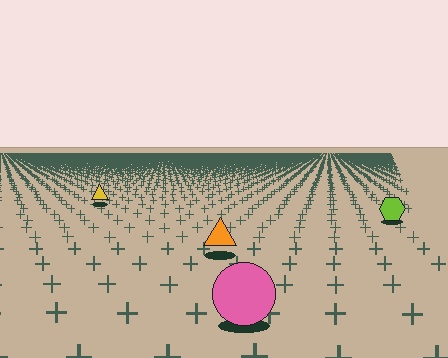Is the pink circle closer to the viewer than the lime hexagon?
Yes. The pink circle is closer — you can tell from the texture gradient: the ground texture is coarser near it.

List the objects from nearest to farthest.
From nearest to farthest: the pink circle, the orange triangle, the lime hexagon, the yellow triangle.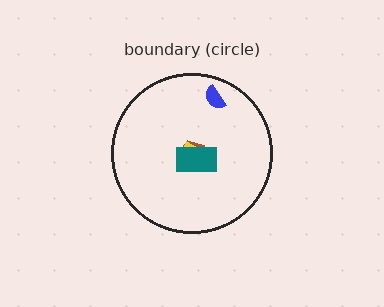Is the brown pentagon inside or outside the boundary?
Inside.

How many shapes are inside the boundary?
4 inside, 0 outside.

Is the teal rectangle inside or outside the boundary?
Inside.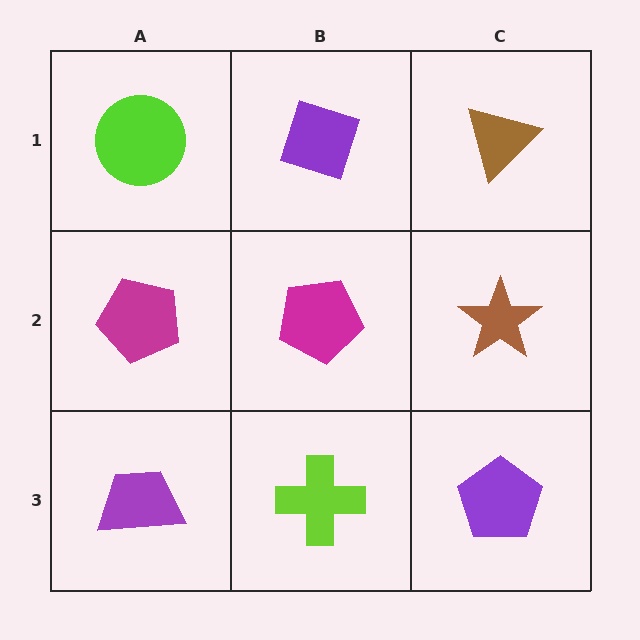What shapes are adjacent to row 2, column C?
A brown triangle (row 1, column C), a purple pentagon (row 3, column C), a magenta pentagon (row 2, column B).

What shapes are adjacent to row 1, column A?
A magenta pentagon (row 2, column A), a purple diamond (row 1, column B).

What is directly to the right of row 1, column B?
A brown triangle.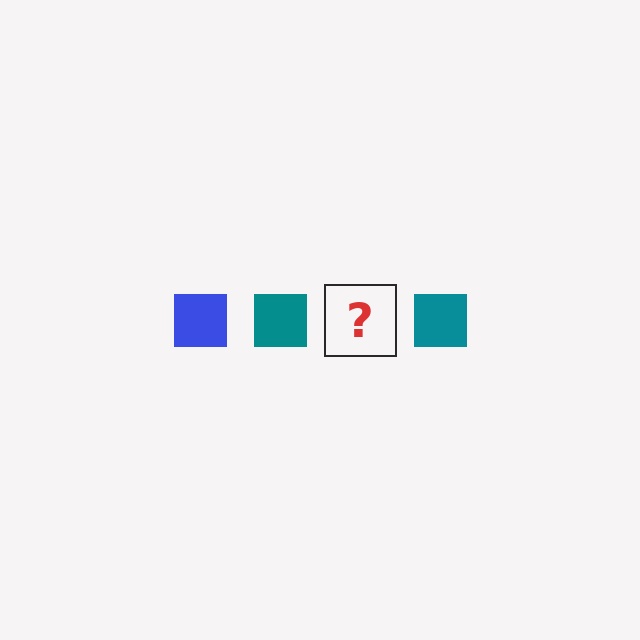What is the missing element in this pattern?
The missing element is a blue square.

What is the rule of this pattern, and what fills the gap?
The rule is that the pattern cycles through blue, teal squares. The gap should be filled with a blue square.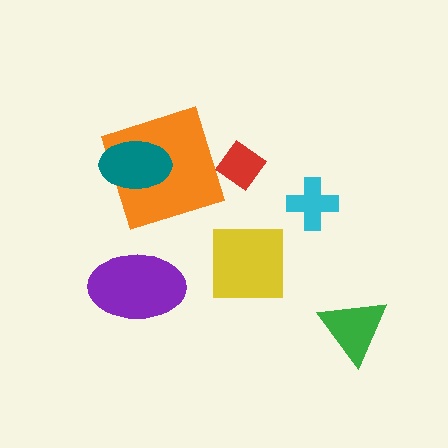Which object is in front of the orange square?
The teal ellipse is in front of the orange square.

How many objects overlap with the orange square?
1 object overlaps with the orange square.